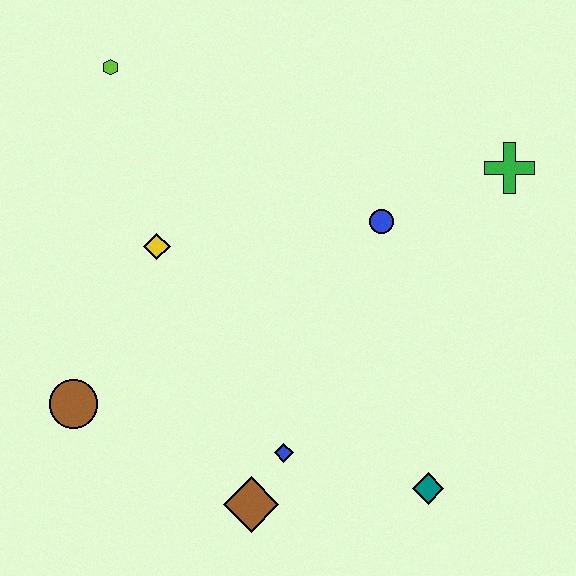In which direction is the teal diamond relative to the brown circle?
The teal diamond is to the right of the brown circle.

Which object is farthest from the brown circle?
The green cross is farthest from the brown circle.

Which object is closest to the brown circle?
The yellow diamond is closest to the brown circle.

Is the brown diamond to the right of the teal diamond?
No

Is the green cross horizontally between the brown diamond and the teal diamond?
No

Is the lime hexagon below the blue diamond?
No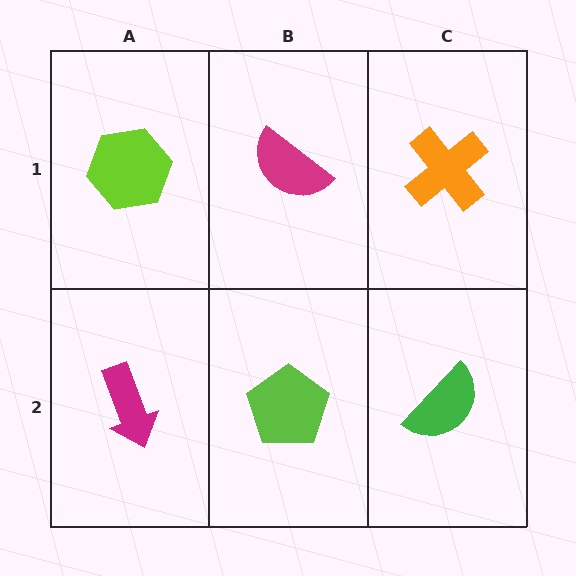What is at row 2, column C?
A green semicircle.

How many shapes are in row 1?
3 shapes.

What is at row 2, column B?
A lime pentagon.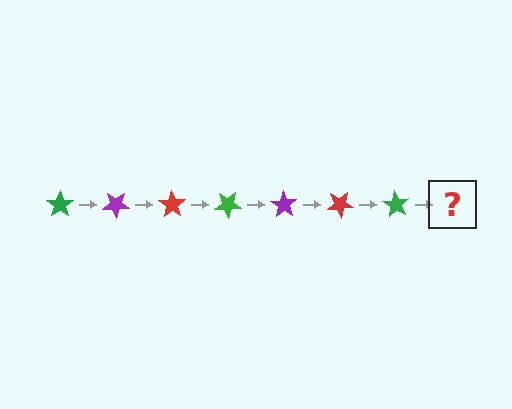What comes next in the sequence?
The next element should be a purple star, rotated 245 degrees from the start.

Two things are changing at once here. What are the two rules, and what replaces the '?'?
The two rules are that it rotates 35 degrees each step and the color cycles through green, purple, and red. The '?' should be a purple star, rotated 245 degrees from the start.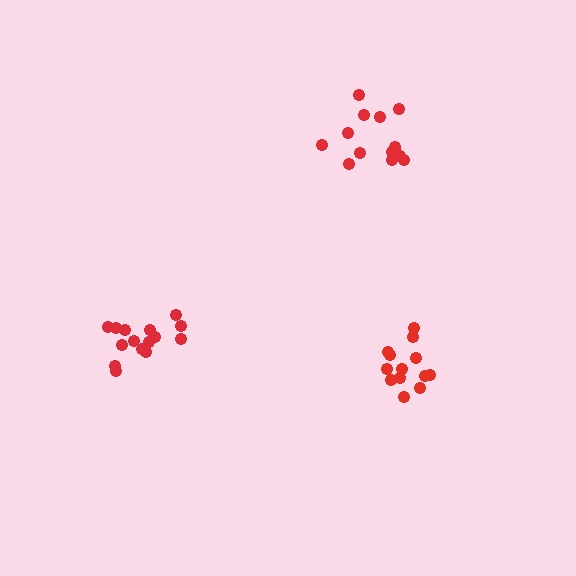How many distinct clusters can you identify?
There are 3 distinct clusters.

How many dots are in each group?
Group 1: 13 dots, Group 2: 13 dots, Group 3: 15 dots (41 total).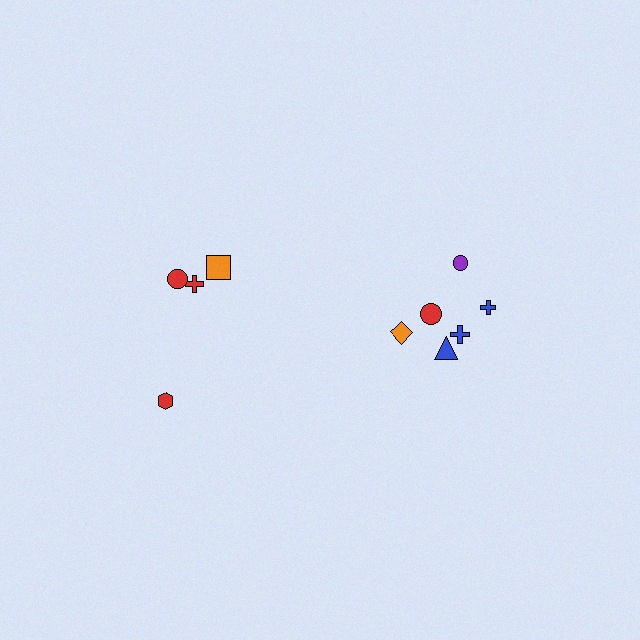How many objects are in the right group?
There are 6 objects.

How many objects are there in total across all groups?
There are 10 objects.